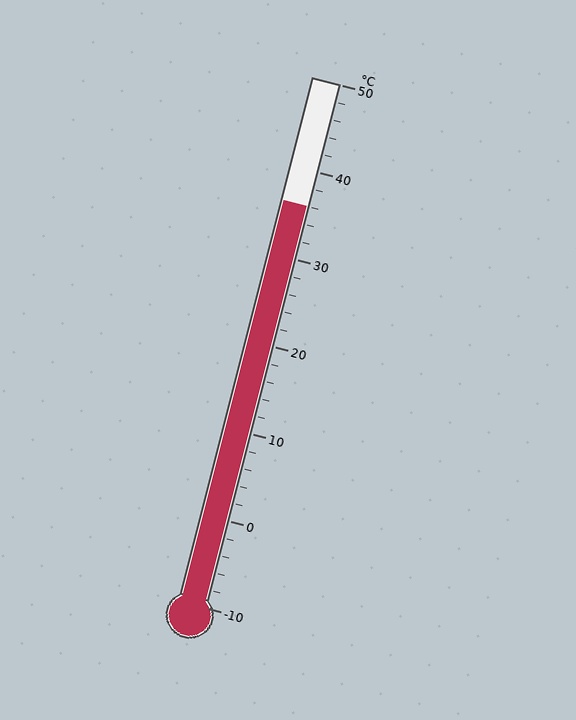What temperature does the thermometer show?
The thermometer shows approximately 36°C.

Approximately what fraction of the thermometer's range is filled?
The thermometer is filled to approximately 75% of its range.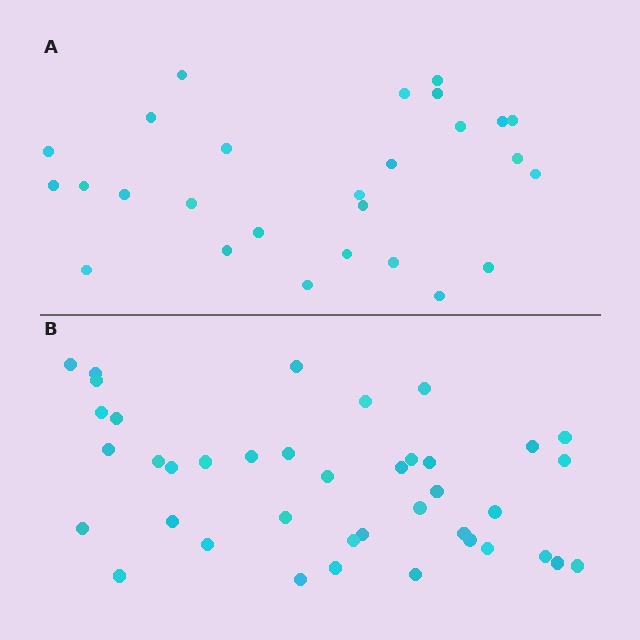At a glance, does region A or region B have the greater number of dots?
Region B (the bottom region) has more dots.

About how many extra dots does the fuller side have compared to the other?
Region B has approximately 15 more dots than region A.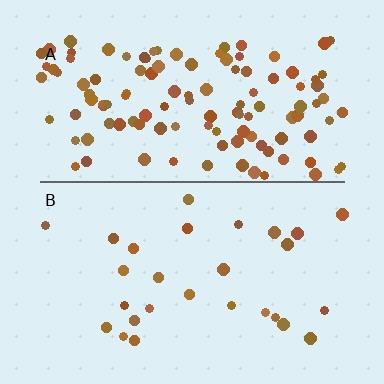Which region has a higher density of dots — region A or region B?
A (the top).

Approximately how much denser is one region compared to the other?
Approximately 4.4× — region A over region B.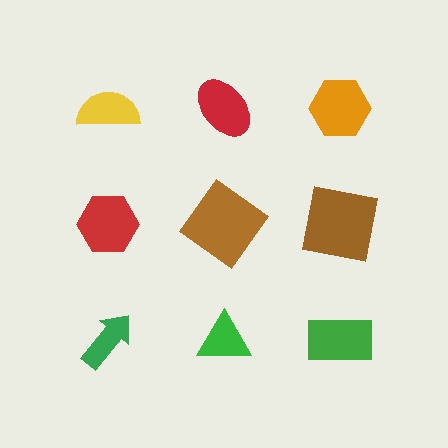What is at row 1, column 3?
An orange hexagon.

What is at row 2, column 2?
A brown diamond.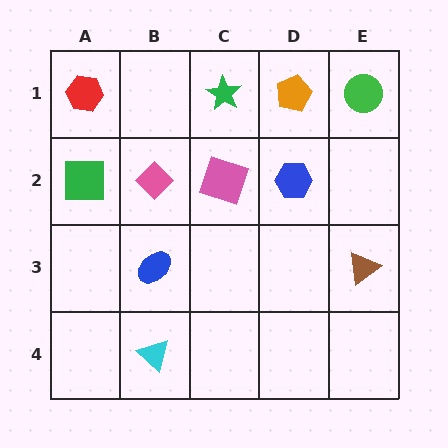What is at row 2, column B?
A pink diamond.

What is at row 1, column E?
A green circle.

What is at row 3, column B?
A blue ellipse.